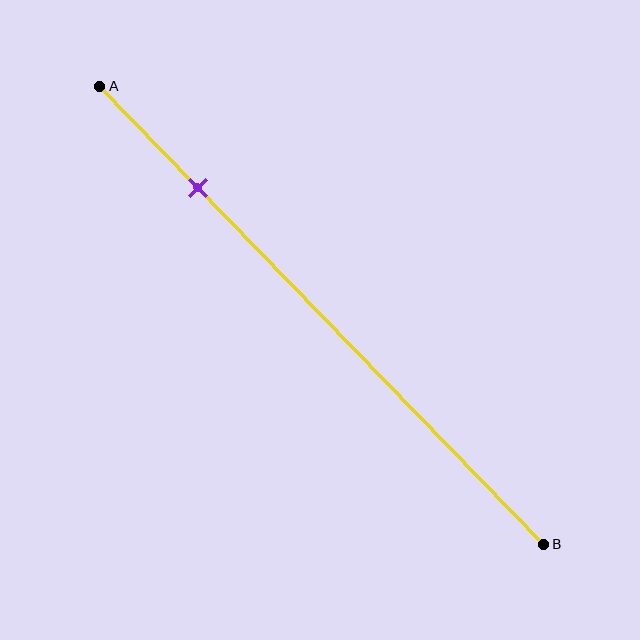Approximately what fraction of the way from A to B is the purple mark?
The purple mark is approximately 20% of the way from A to B.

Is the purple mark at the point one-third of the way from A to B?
No, the mark is at about 20% from A, not at the 33% one-third point.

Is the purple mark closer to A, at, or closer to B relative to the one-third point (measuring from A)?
The purple mark is closer to point A than the one-third point of segment AB.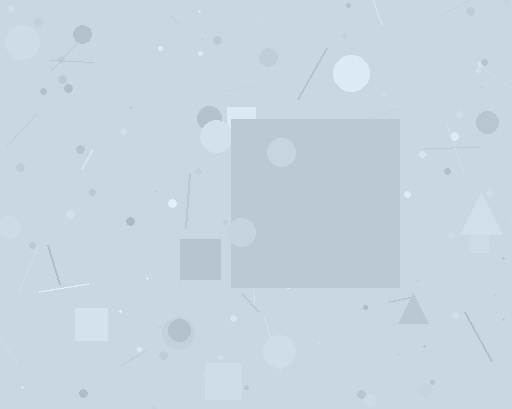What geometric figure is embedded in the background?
A square is embedded in the background.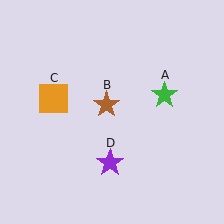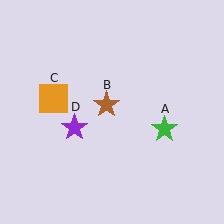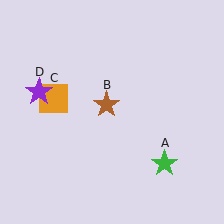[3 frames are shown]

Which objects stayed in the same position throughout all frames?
Brown star (object B) and orange square (object C) remained stationary.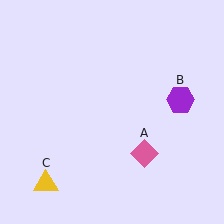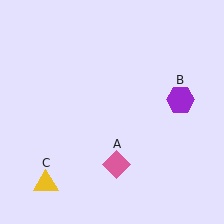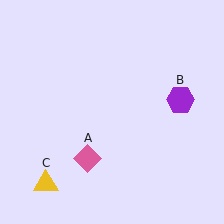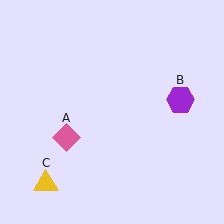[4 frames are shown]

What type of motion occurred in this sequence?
The pink diamond (object A) rotated clockwise around the center of the scene.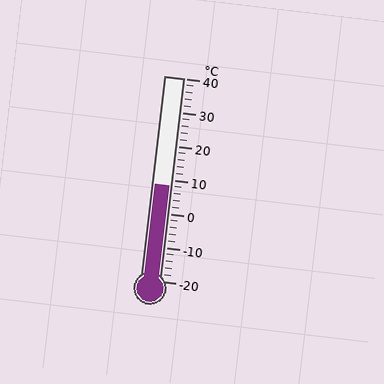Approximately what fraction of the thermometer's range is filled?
The thermometer is filled to approximately 45% of its range.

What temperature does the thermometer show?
The thermometer shows approximately 8°C.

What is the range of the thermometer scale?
The thermometer scale ranges from -20°C to 40°C.